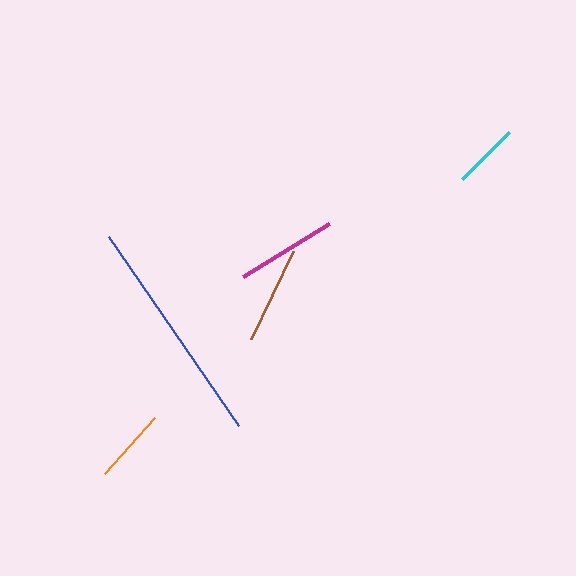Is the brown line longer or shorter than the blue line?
The blue line is longer than the brown line.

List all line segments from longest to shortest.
From longest to shortest: blue, magenta, brown, orange, cyan.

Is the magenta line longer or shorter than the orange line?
The magenta line is longer than the orange line.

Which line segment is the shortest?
The cyan line is the shortest at approximately 67 pixels.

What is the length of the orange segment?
The orange segment is approximately 75 pixels long.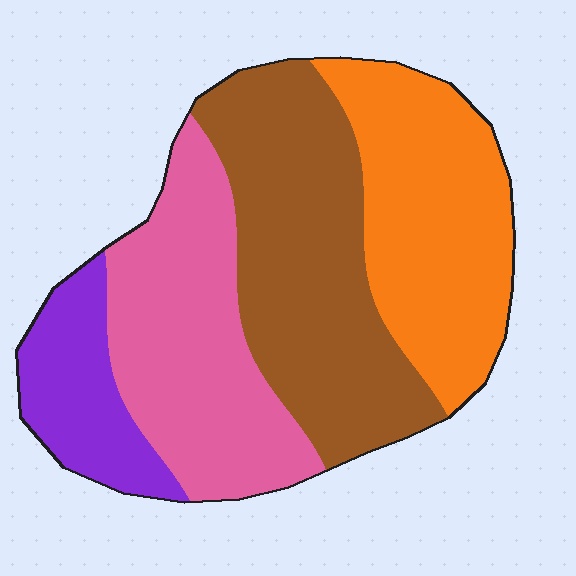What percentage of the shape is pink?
Pink covers about 30% of the shape.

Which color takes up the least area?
Purple, at roughly 15%.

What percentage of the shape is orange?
Orange covers roughly 25% of the shape.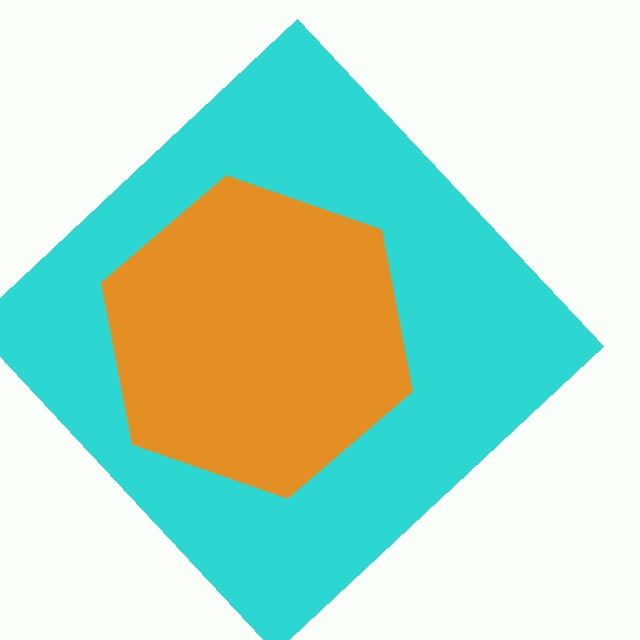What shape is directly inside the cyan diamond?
The orange hexagon.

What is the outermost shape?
The cyan diamond.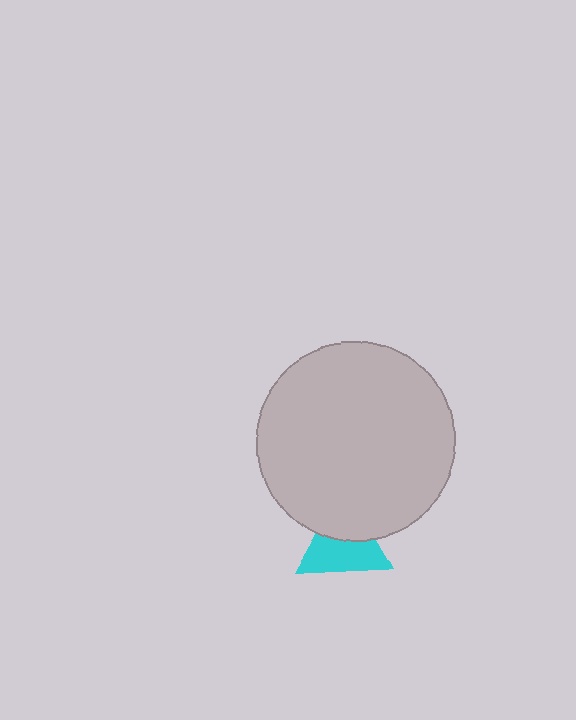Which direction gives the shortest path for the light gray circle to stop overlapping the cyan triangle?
Moving up gives the shortest separation.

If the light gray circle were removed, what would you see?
You would see the complete cyan triangle.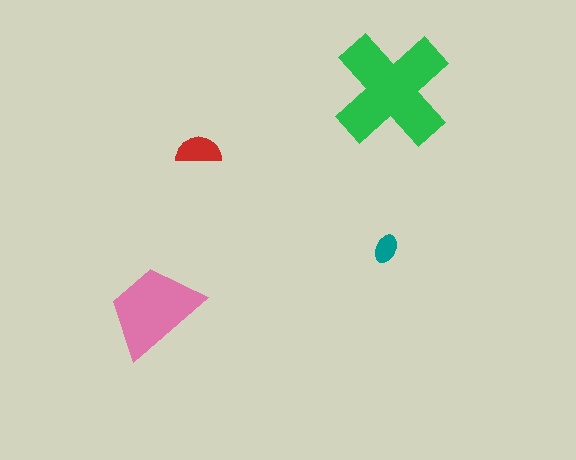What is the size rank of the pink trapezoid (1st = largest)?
2nd.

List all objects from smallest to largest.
The teal ellipse, the red semicircle, the pink trapezoid, the green cross.